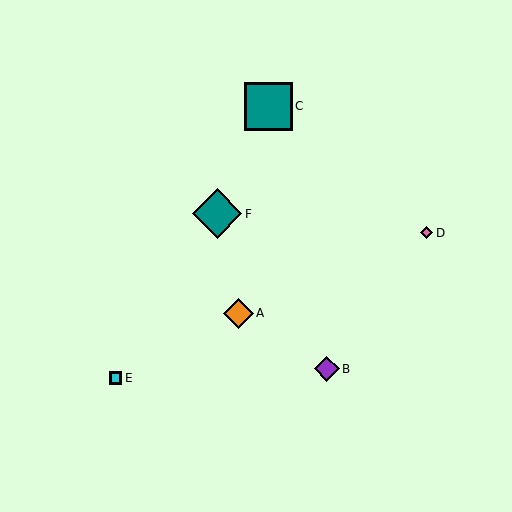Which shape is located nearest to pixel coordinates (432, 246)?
The pink diamond (labeled D) at (427, 233) is nearest to that location.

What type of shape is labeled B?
Shape B is a purple diamond.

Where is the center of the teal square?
The center of the teal square is at (268, 107).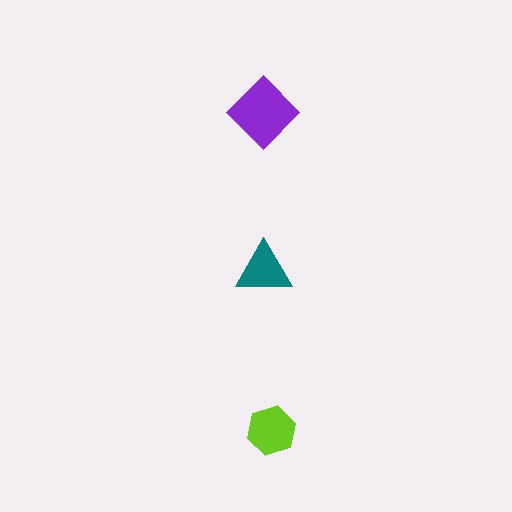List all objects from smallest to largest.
The teal triangle, the lime hexagon, the purple diamond.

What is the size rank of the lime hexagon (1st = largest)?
2nd.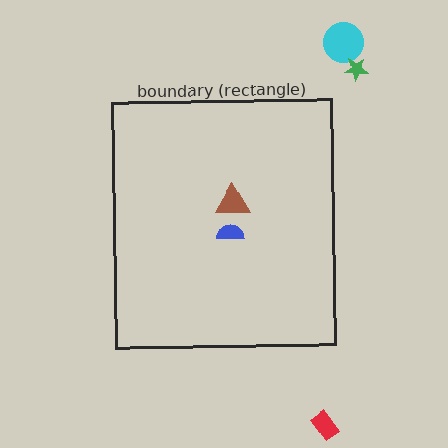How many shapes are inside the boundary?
2 inside, 3 outside.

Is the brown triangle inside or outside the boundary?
Inside.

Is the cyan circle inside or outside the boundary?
Outside.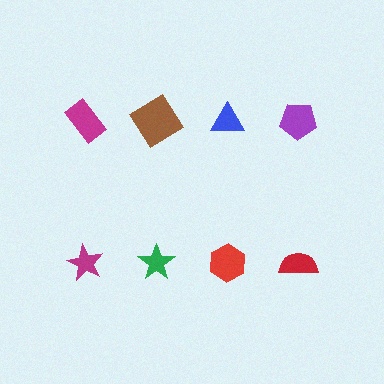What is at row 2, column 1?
A magenta star.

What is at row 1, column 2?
A brown diamond.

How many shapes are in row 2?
4 shapes.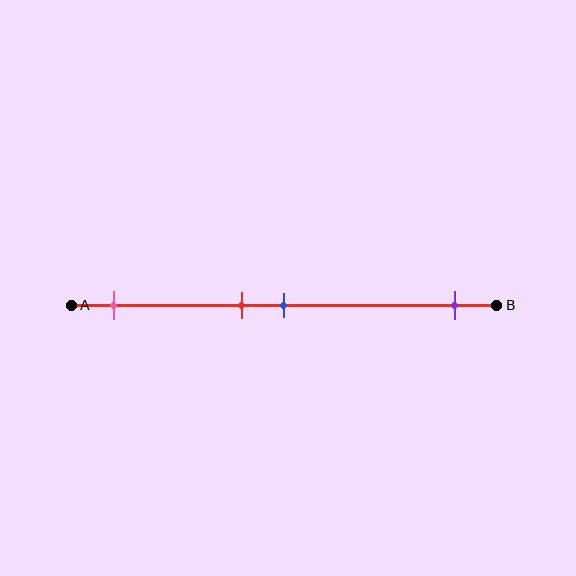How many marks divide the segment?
There are 4 marks dividing the segment.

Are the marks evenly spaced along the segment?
No, the marks are not evenly spaced.